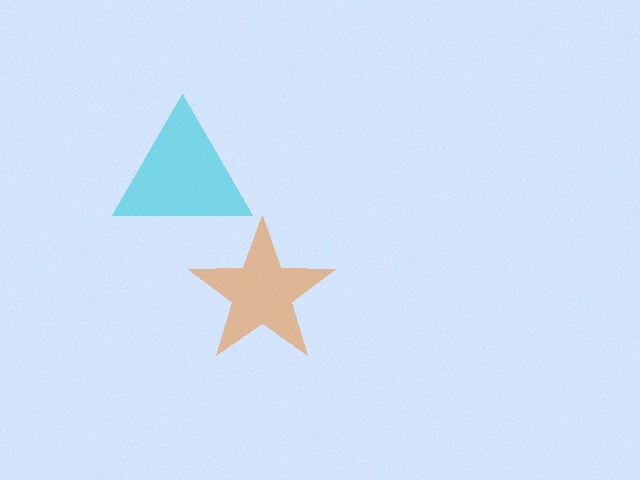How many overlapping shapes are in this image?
There are 2 overlapping shapes in the image.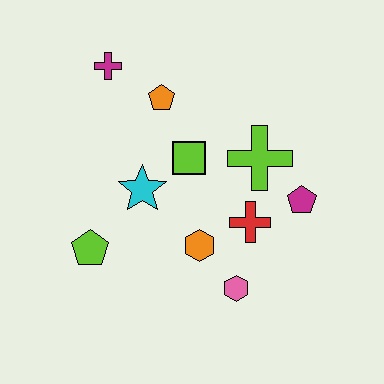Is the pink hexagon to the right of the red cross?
No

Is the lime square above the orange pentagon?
No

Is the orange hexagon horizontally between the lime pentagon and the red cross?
Yes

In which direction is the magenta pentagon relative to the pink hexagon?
The magenta pentagon is above the pink hexagon.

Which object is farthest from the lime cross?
The lime pentagon is farthest from the lime cross.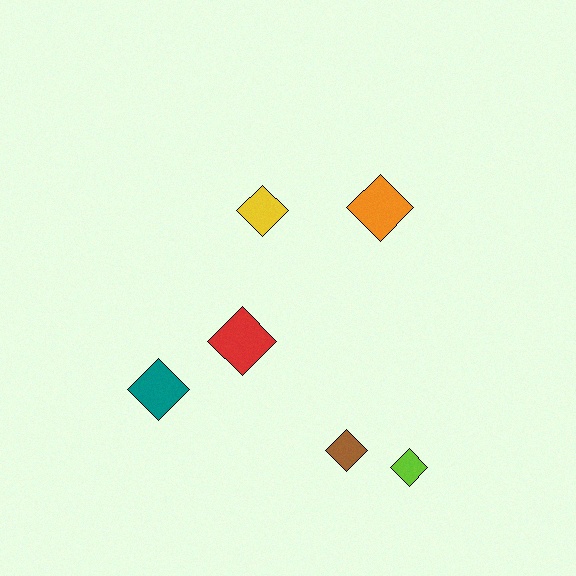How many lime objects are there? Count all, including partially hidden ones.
There is 1 lime object.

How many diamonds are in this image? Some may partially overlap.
There are 6 diamonds.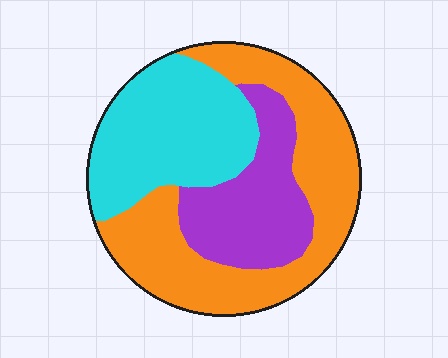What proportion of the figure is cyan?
Cyan covers around 30% of the figure.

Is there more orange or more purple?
Orange.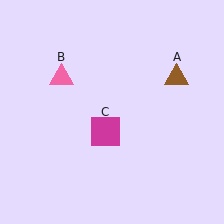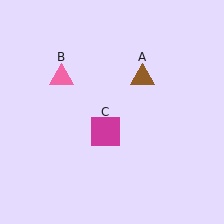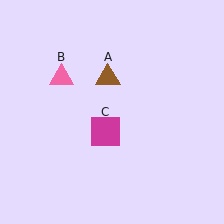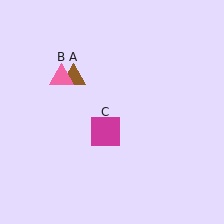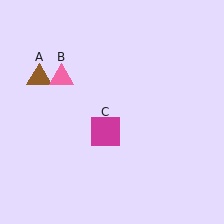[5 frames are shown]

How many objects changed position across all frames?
1 object changed position: brown triangle (object A).